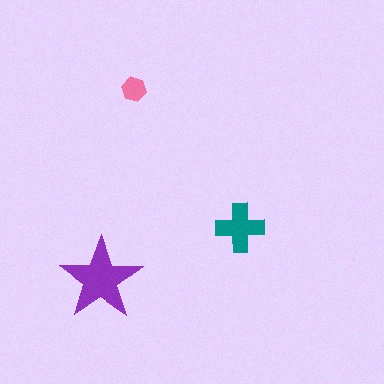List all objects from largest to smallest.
The purple star, the teal cross, the pink hexagon.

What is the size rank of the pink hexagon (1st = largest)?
3rd.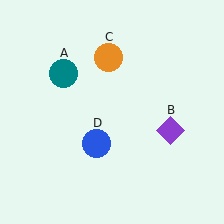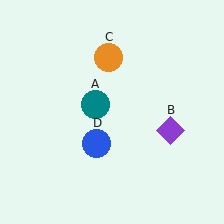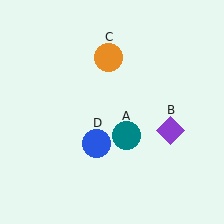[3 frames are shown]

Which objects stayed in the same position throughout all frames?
Purple diamond (object B) and orange circle (object C) and blue circle (object D) remained stationary.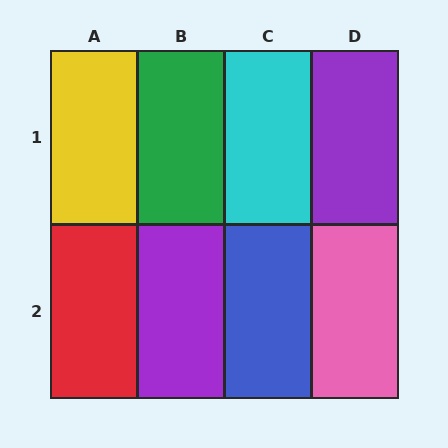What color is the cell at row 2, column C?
Blue.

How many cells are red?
1 cell is red.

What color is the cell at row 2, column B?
Purple.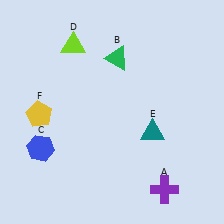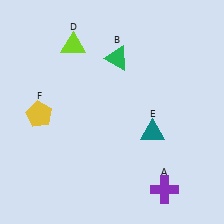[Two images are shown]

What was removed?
The blue hexagon (C) was removed in Image 2.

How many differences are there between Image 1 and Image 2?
There is 1 difference between the two images.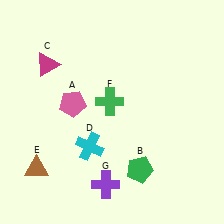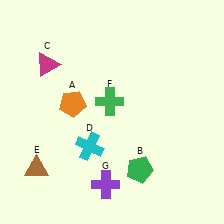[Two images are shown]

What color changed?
The pentagon (A) changed from pink in Image 1 to orange in Image 2.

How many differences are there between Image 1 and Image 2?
There is 1 difference between the two images.